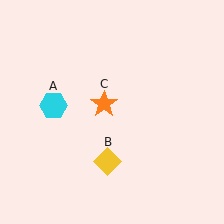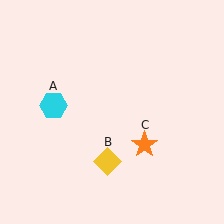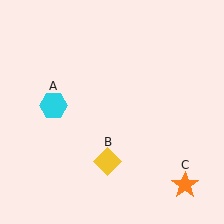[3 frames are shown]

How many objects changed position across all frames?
1 object changed position: orange star (object C).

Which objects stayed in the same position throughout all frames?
Cyan hexagon (object A) and yellow diamond (object B) remained stationary.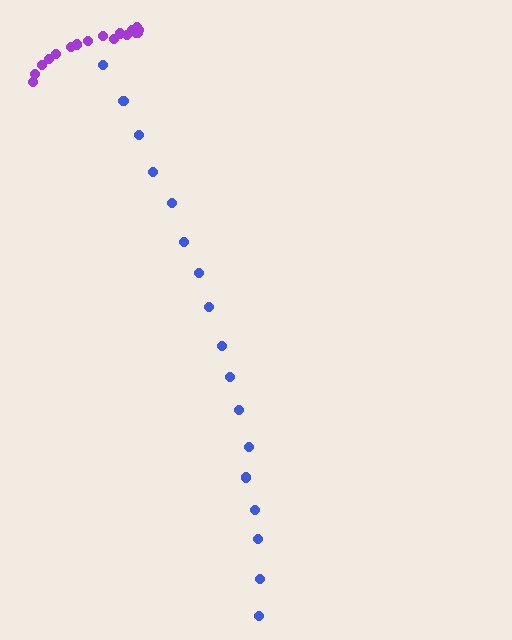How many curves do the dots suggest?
There are 2 distinct paths.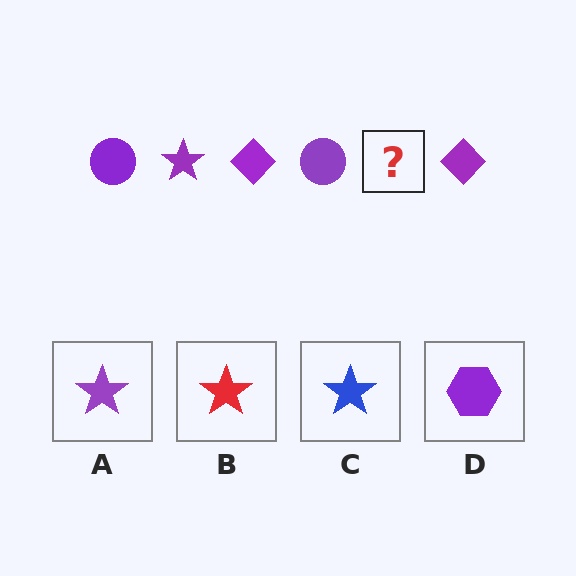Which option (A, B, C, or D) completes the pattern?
A.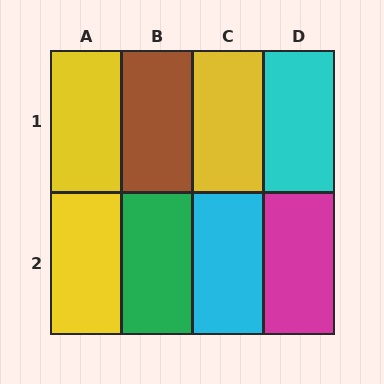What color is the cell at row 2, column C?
Cyan.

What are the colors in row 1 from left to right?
Yellow, brown, yellow, cyan.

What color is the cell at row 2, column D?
Magenta.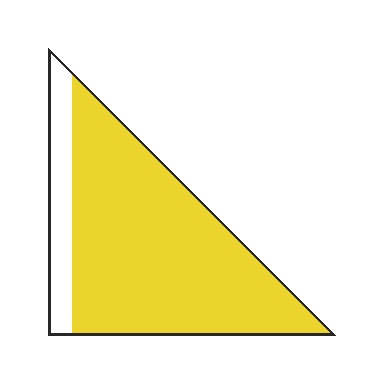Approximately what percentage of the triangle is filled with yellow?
Approximately 85%.